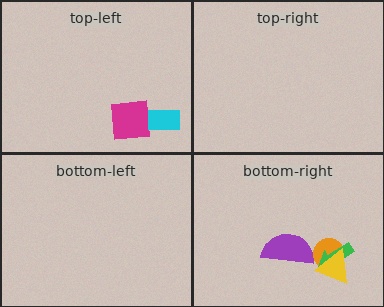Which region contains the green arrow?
The bottom-right region.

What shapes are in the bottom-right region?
The purple semicircle, the orange circle, the green arrow, the yellow triangle.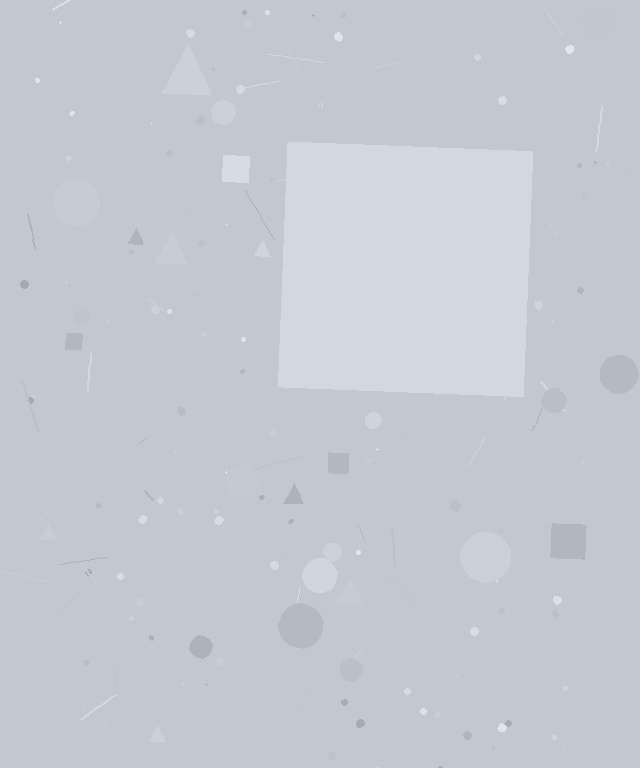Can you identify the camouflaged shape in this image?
The camouflaged shape is a square.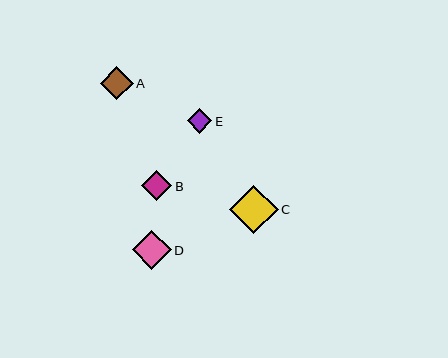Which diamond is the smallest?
Diamond E is the smallest with a size of approximately 24 pixels.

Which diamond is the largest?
Diamond C is the largest with a size of approximately 49 pixels.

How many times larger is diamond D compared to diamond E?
Diamond D is approximately 1.6 times the size of diamond E.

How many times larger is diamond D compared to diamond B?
Diamond D is approximately 1.3 times the size of diamond B.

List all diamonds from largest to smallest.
From largest to smallest: C, D, A, B, E.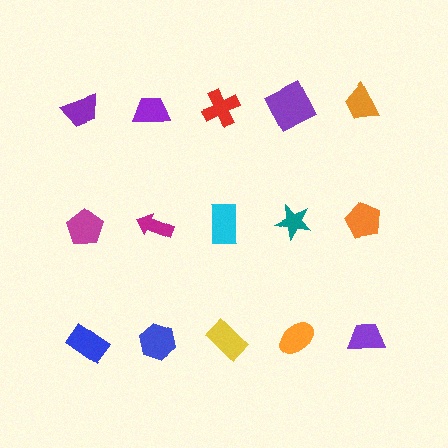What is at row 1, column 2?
A purple trapezoid.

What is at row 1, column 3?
A red cross.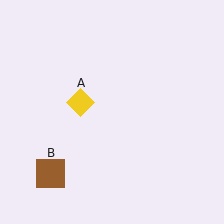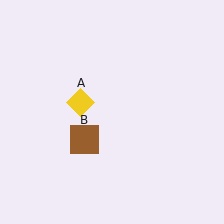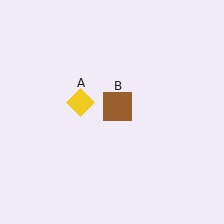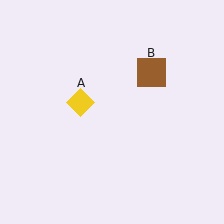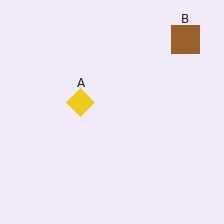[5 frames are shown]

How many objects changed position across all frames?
1 object changed position: brown square (object B).